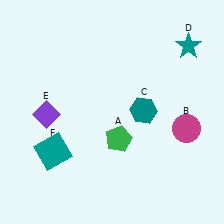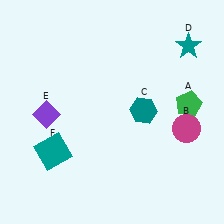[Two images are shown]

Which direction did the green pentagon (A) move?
The green pentagon (A) moved right.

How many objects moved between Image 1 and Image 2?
1 object moved between the two images.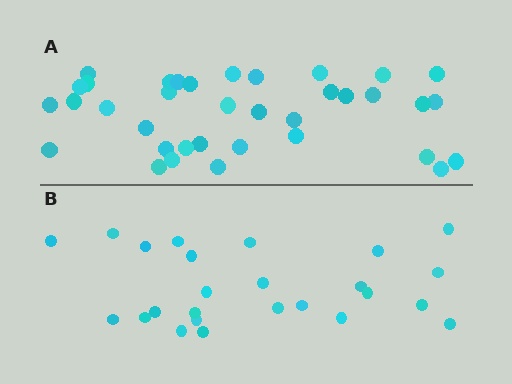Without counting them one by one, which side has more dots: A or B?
Region A (the top region) has more dots.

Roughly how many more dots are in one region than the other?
Region A has roughly 12 or so more dots than region B.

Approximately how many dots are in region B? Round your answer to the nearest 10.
About 20 dots. (The exact count is 25, which rounds to 20.)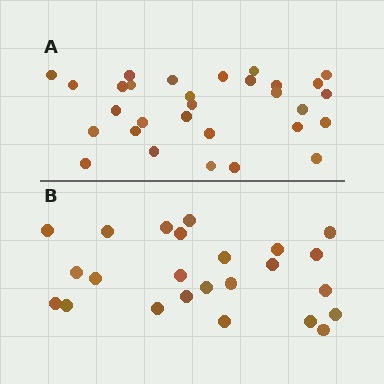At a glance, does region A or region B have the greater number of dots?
Region A (the top region) has more dots.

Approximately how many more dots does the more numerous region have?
Region A has about 6 more dots than region B.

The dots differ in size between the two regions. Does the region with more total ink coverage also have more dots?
No. Region B has more total ink coverage because its dots are larger, but region A actually contains more individual dots. Total area can be misleading — the number of items is what matters here.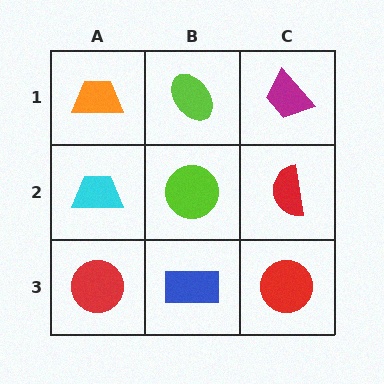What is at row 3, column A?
A red circle.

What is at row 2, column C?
A red semicircle.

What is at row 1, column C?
A magenta trapezoid.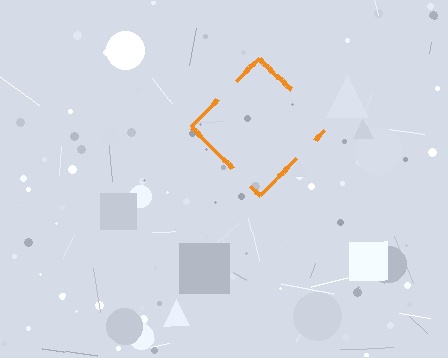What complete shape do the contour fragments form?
The contour fragments form a diamond.